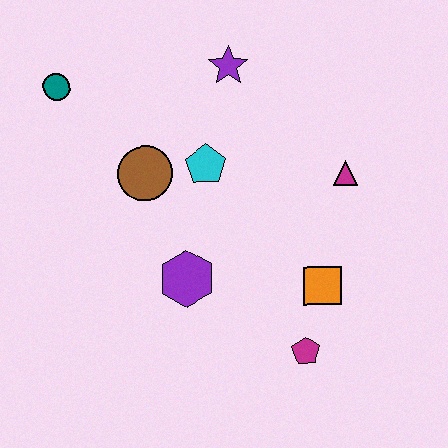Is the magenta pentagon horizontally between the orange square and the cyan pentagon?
Yes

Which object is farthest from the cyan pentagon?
The magenta pentagon is farthest from the cyan pentagon.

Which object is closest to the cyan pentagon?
The brown circle is closest to the cyan pentagon.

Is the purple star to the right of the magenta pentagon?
No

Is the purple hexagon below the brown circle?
Yes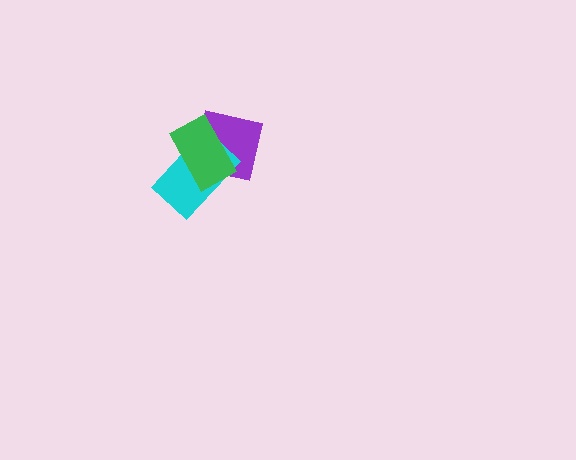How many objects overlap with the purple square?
2 objects overlap with the purple square.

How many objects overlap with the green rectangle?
2 objects overlap with the green rectangle.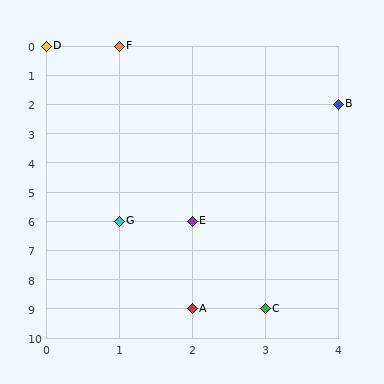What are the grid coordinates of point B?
Point B is at grid coordinates (4, 2).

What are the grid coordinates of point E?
Point E is at grid coordinates (2, 6).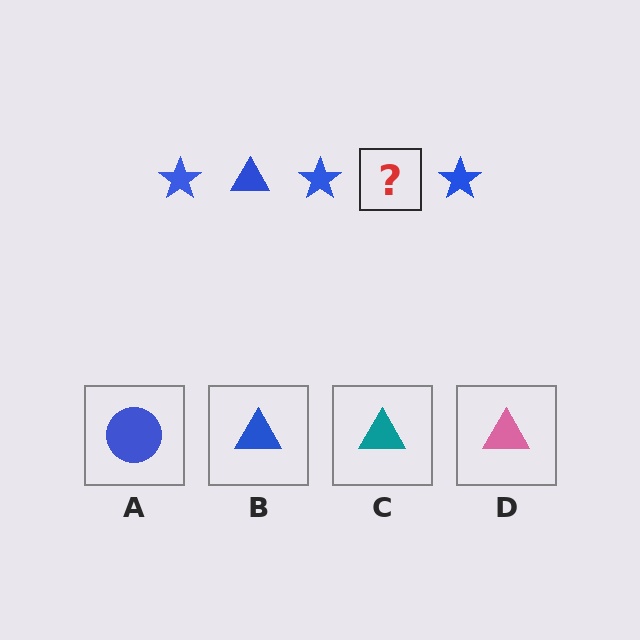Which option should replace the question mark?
Option B.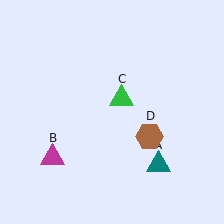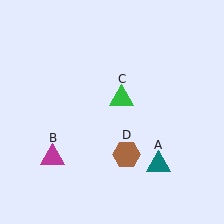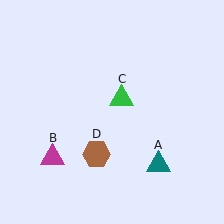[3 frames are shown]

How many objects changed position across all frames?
1 object changed position: brown hexagon (object D).